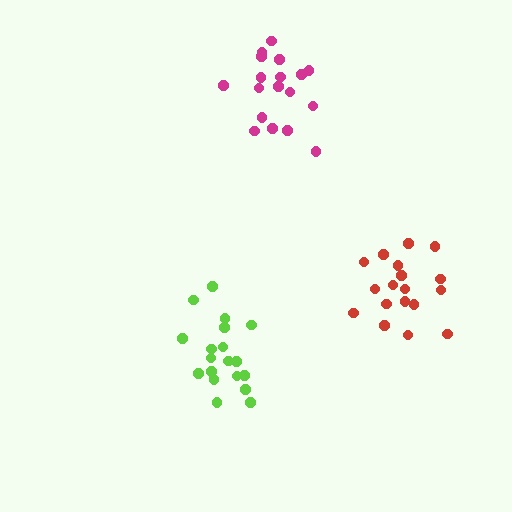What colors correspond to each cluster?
The clusters are colored: lime, magenta, red.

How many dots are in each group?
Group 1: 19 dots, Group 2: 18 dots, Group 3: 18 dots (55 total).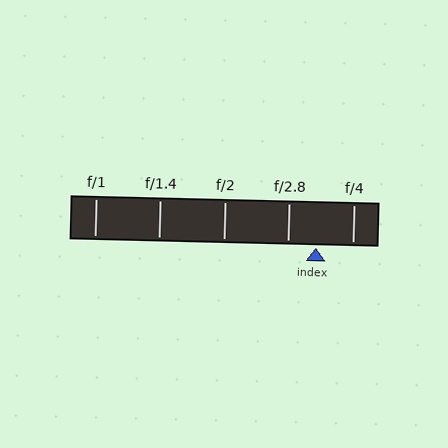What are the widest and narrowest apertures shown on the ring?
The widest aperture shown is f/1 and the narrowest is f/4.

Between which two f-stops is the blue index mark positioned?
The index mark is between f/2.8 and f/4.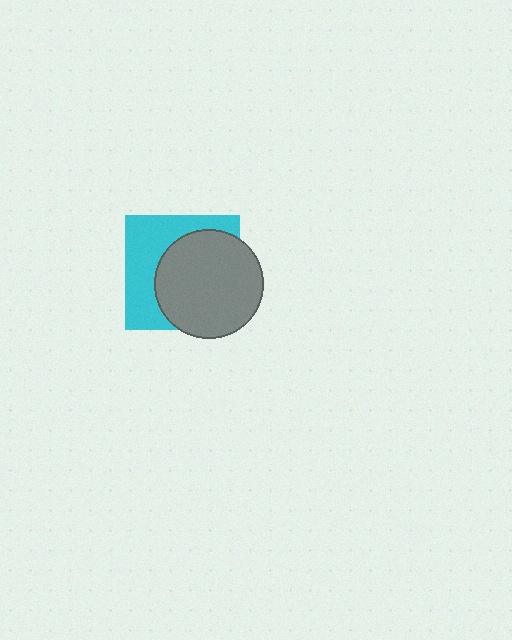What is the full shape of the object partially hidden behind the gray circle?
The partially hidden object is a cyan square.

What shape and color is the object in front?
The object in front is a gray circle.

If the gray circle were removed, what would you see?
You would see the complete cyan square.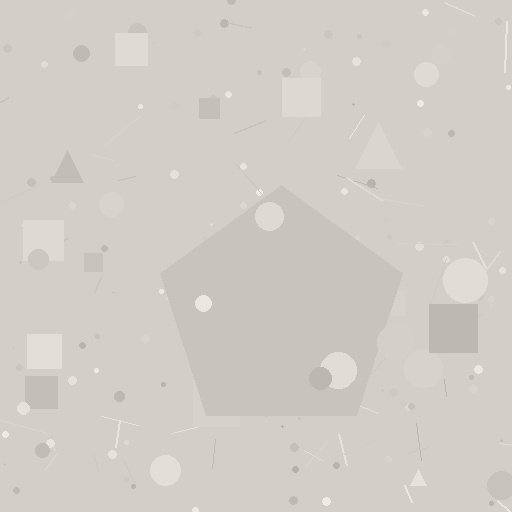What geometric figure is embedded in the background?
A pentagon is embedded in the background.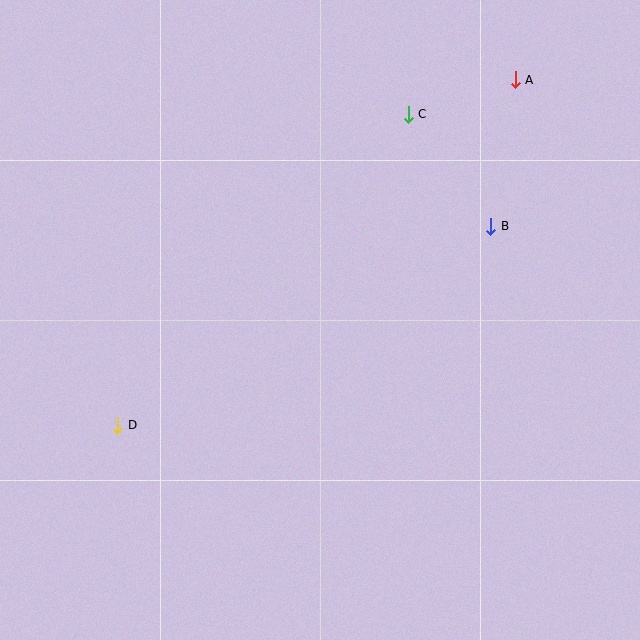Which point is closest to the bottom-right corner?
Point B is closest to the bottom-right corner.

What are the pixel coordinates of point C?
Point C is at (408, 114).